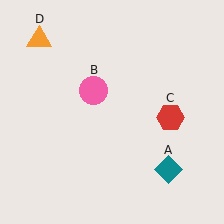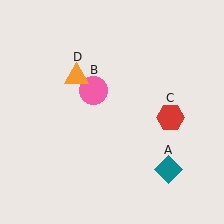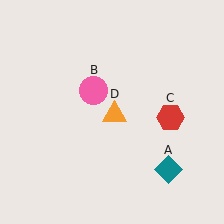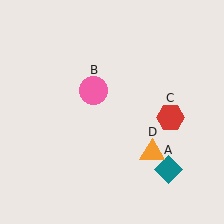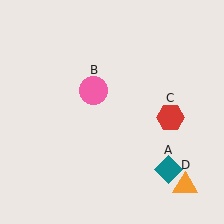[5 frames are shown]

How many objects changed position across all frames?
1 object changed position: orange triangle (object D).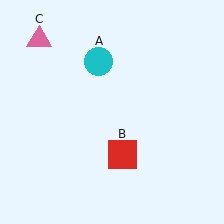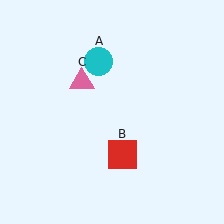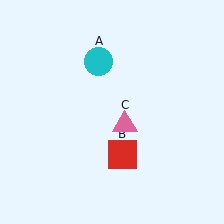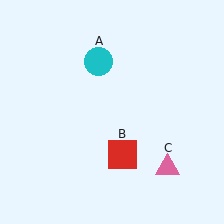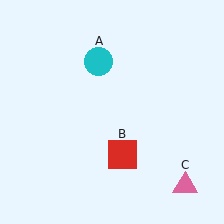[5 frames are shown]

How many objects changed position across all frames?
1 object changed position: pink triangle (object C).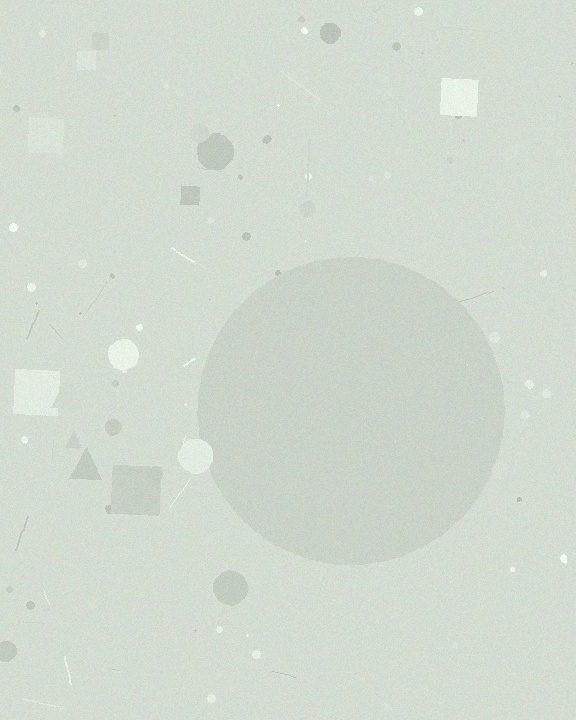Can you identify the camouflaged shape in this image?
The camouflaged shape is a circle.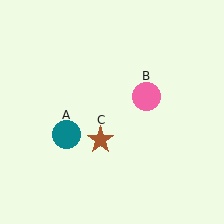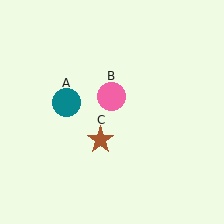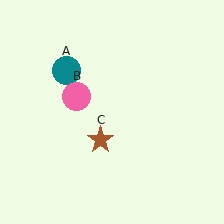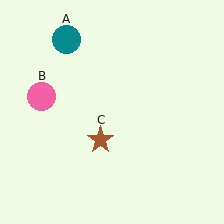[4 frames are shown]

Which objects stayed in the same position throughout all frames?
Brown star (object C) remained stationary.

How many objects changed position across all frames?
2 objects changed position: teal circle (object A), pink circle (object B).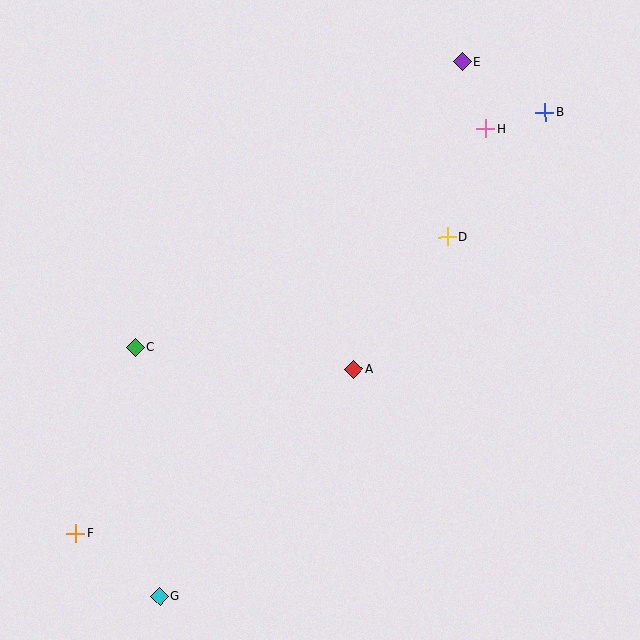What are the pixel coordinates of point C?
Point C is at (136, 348).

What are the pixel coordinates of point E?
Point E is at (462, 62).